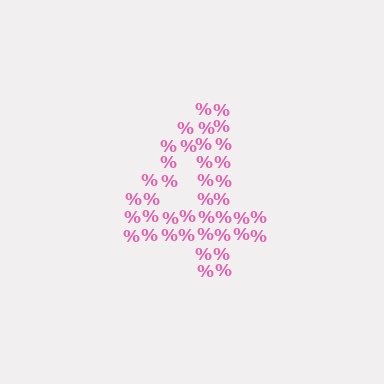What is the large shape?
The large shape is the digit 4.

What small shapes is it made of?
It is made of small percent signs.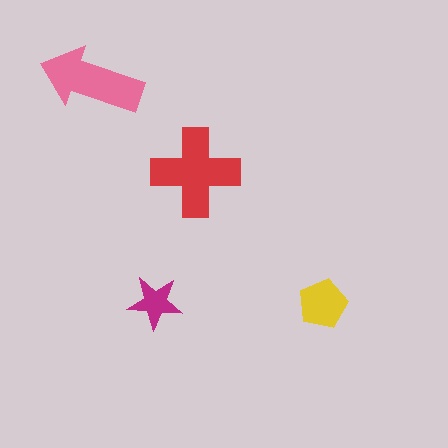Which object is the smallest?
The magenta star.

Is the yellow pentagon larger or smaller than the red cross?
Smaller.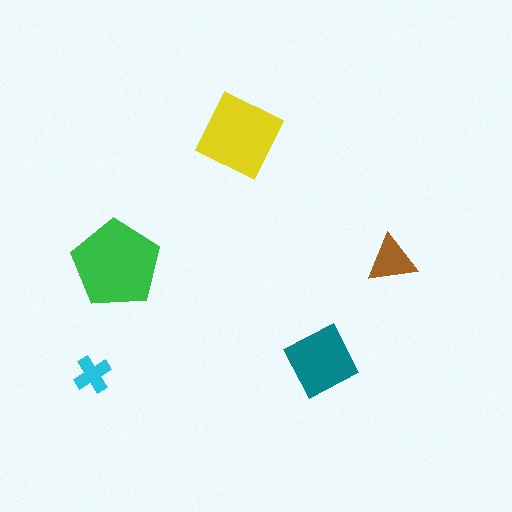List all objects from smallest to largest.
The cyan cross, the brown triangle, the teal diamond, the yellow square, the green pentagon.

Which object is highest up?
The yellow square is topmost.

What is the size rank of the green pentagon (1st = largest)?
1st.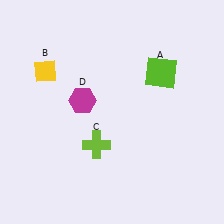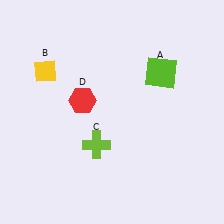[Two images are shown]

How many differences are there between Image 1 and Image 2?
There is 1 difference between the two images.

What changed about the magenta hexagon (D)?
In Image 1, D is magenta. In Image 2, it changed to red.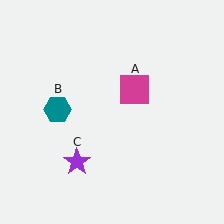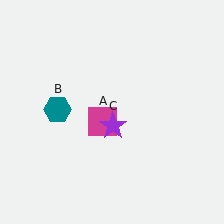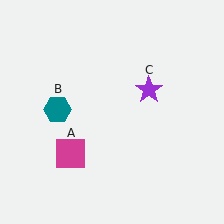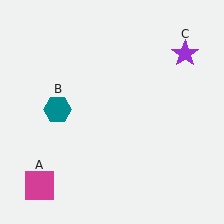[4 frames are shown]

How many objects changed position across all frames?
2 objects changed position: magenta square (object A), purple star (object C).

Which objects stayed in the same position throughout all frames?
Teal hexagon (object B) remained stationary.